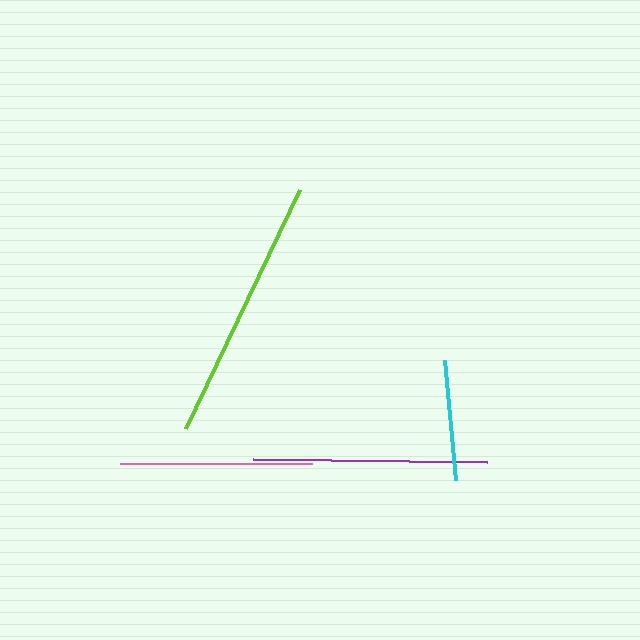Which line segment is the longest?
The lime line is the longest at approximately 264 pixels.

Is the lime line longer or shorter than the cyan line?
The lime line is longer than the cyan line.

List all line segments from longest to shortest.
From longest to shortest: lime, purple, pink, cyan.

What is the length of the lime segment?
The lime segment is approximately 264 pixels long.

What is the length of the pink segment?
The pink segment is approximately 193 pixels long.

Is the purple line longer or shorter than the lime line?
The lime line is longer than the purple line.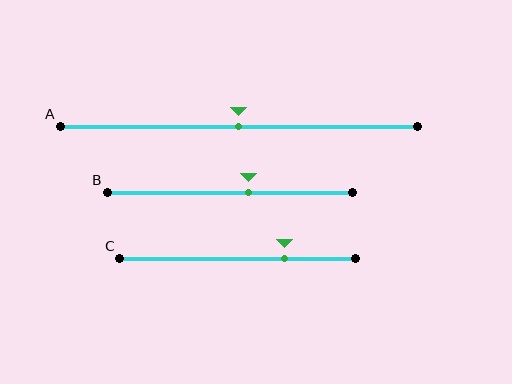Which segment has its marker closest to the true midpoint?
Segment A has its marker closest to the true midpoint.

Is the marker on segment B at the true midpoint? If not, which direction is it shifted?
No, the marker on segment B is shifted to the right by about 8% of the segment length.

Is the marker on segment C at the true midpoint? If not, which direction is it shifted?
No, the marker on segment C is shifted to the right by about 20% of the segment length.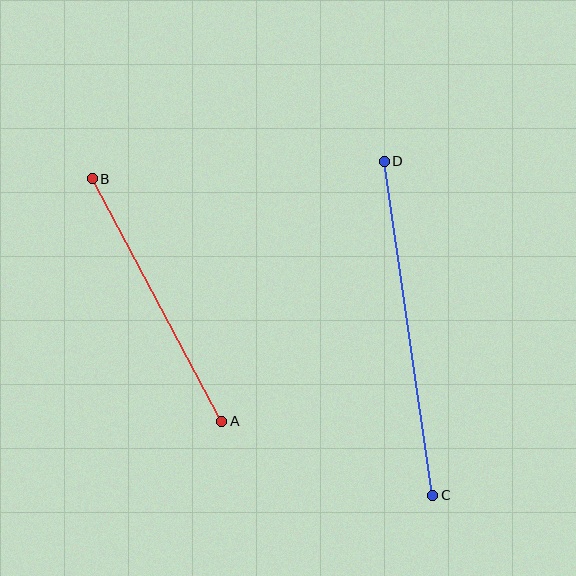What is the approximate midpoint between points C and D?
The midpoint is at approximately (409, 328) pixels.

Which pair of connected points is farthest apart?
Points C and D are farthest apart.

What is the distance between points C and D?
The distance is approximately 338 pixels.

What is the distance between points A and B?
The distance is approximately 275 pixels.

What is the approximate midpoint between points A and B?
The midpoint is at approximately (157, 300) pixels.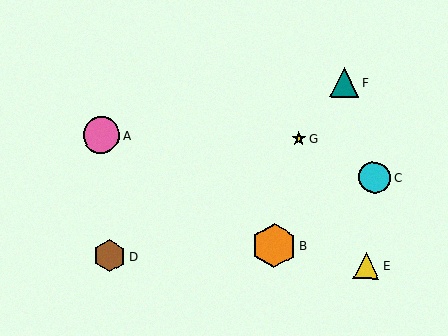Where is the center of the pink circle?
The center of the pink circle is at (101, 135).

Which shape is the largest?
The orange hexagon (labeled B) is the largest.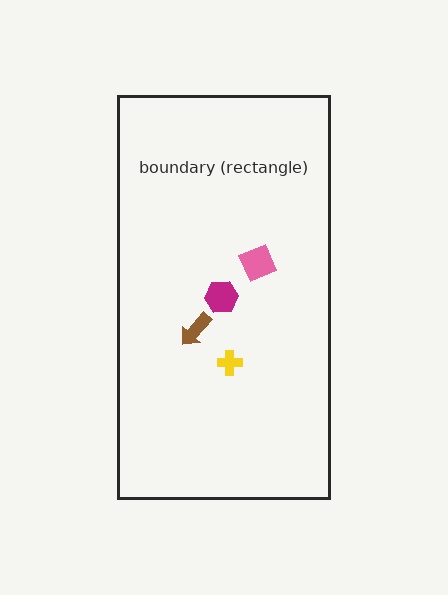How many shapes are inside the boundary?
4 inside, 0 outside.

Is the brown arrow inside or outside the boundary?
Inside.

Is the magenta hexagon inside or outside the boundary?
Inside.